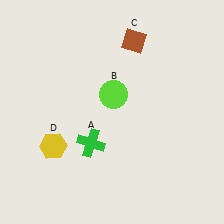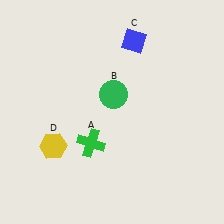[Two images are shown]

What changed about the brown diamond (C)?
In Image 1, C is brown. In Image 2, it changed to blue.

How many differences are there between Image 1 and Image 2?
There are 2 differences between the two images.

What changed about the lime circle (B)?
In Image 1, B is lime. In Image 2, it changed to green.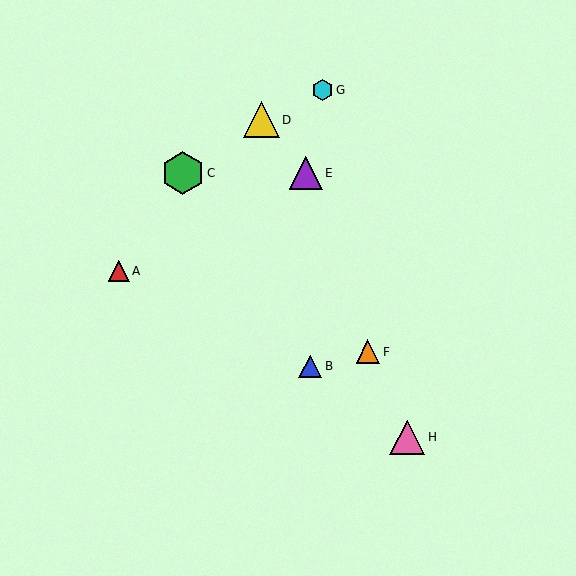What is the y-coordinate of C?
Object C is at y≈173.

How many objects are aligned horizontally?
2 objects (C, E) are aligned horizontally.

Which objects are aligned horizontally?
Objects C, E are aligned horizontally.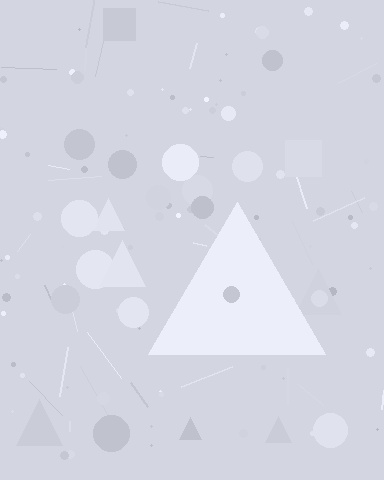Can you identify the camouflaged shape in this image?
The camouflaged shape is a triangle.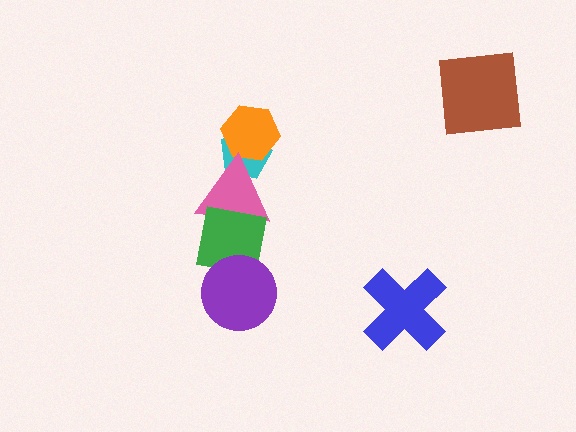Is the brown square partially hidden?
No, no other shape covers it.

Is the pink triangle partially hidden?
Yes, it is partially covered by another shape.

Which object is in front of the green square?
The purple circle is in front of the green square.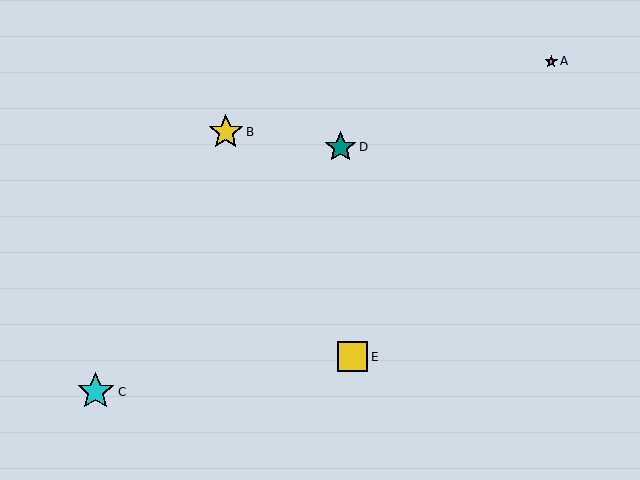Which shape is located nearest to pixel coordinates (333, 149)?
The teal star (labeled D) at (341, 147) is nearest to that location.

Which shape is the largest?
The cyan star (labeled C) is the largest.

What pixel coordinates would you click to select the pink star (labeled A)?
Click at (551, 61) to select the pink star A.